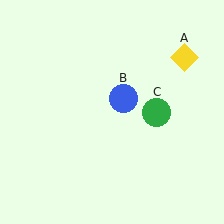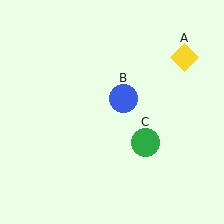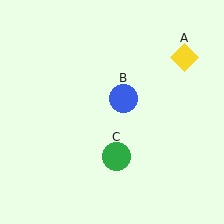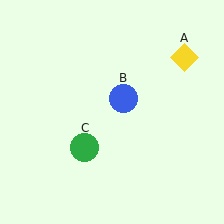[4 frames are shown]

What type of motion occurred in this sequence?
The green circle (object C) rotated clockwise around the center of the scene.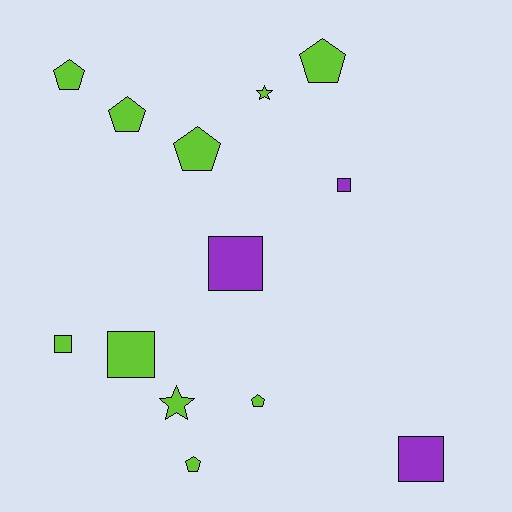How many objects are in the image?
There are 13 objects.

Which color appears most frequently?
Lime, with 10 objects.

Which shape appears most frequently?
Pentagon, with 6 objects.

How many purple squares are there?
There are 3 purple squares.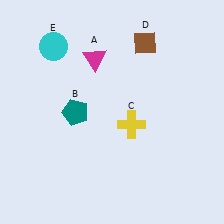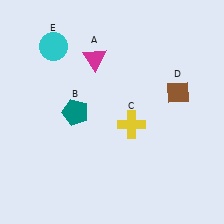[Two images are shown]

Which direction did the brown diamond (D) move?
The brown diamond (D) moved down.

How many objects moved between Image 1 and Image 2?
1 object moved between the two images.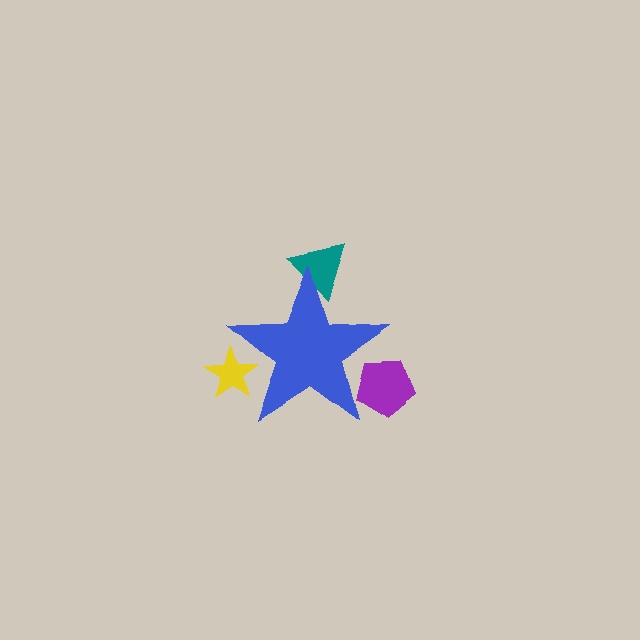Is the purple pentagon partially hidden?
Yes, the purple pentagon is partially hidden behind the blue star.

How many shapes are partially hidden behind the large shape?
3 shapes are partially hidden.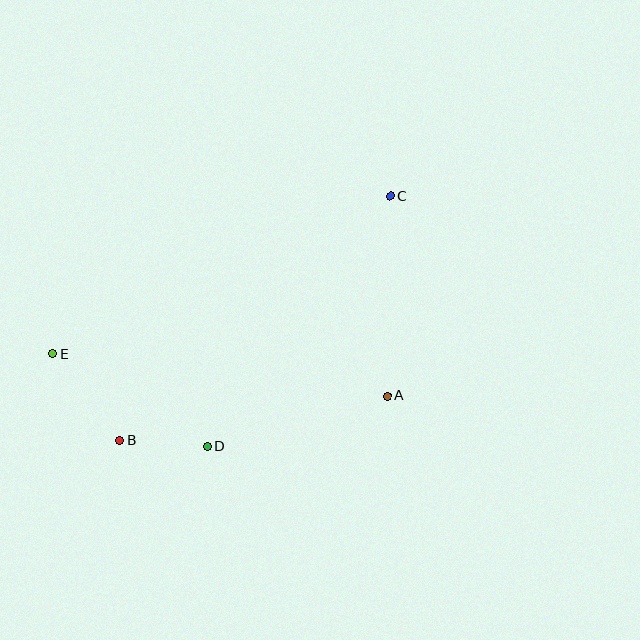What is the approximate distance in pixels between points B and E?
The distance between B and E is approximately 110 pixels.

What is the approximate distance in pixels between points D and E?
The distance between D and E is approximately 180 pixels.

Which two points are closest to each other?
Points B and D are closest to each other.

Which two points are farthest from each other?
Points C and E are farthest from each other.